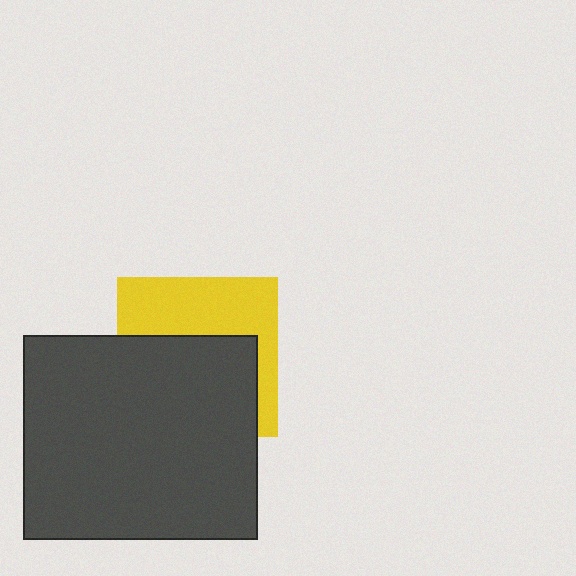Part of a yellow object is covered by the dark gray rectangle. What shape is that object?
It is a square.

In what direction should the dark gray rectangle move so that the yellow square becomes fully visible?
The dark gray rectangle should move down. That is the shortest direction to clear the overlap and leave the yellow square fully visible.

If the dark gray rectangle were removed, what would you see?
You would see the complete yellow square.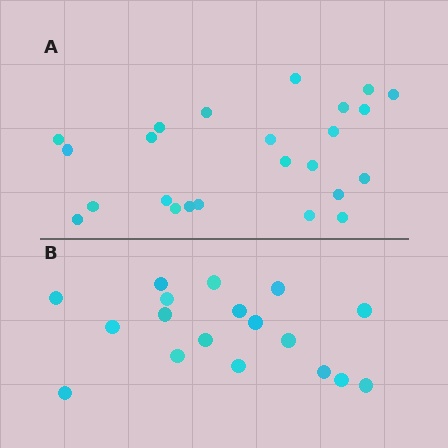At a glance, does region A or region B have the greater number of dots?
Region A (the top region) has more dots.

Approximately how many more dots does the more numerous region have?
Region A has about 6 more dots than region B.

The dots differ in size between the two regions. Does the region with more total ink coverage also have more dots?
No. Region B has more total ink coverage because its dots are larger, but region A actually contains more individual dots. Total area can be misleading — the number of items is what matters here.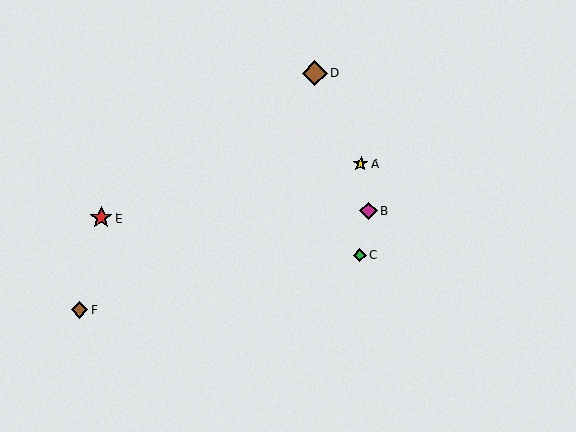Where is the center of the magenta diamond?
The center of the magenta diamond is at (369, 211).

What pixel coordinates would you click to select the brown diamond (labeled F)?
Click at (80, 310) to select the brown diamond F.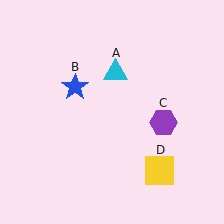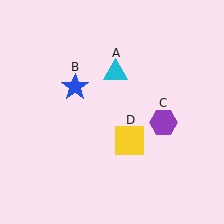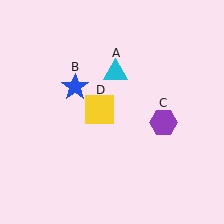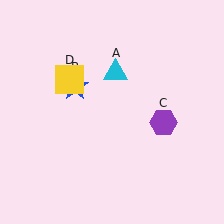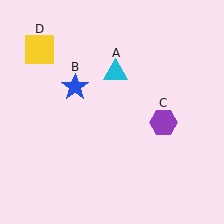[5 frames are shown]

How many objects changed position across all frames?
1 object changed position: yellow square (object D).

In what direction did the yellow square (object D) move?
The yellow square (object D) moved up and to the left.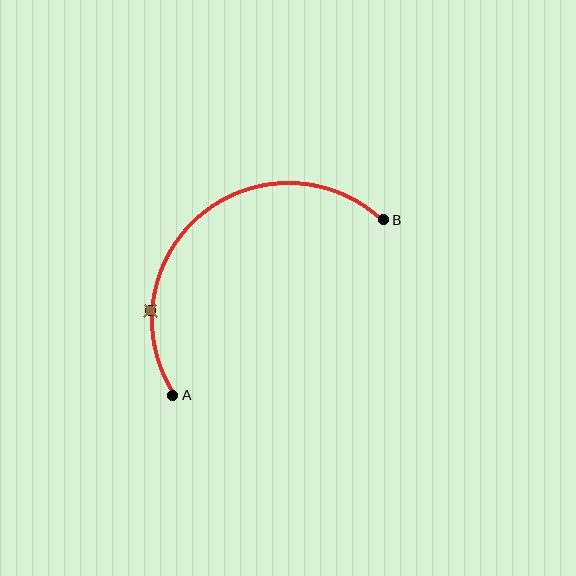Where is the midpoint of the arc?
The arc midpoint is the point on the curve farthest from the straight line joining A and B. It sits above and to the left of that line.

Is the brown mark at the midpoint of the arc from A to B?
No. The brown mark lies on the arc but is closer to endpoint A. The arc midpoint would be at the point on the curve equidistant along the arc from both A and B.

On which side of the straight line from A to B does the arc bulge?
The arc bulges above and to the left of the straight line connecting A and B.